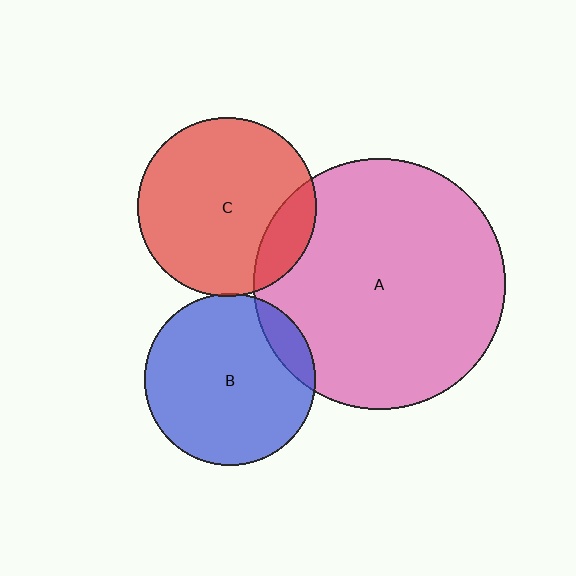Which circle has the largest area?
Circle A (pink).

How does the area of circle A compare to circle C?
Approximately 2.0 times.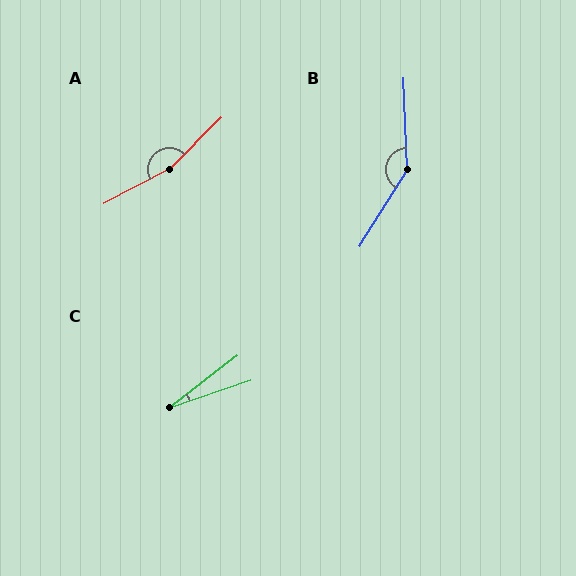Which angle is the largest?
A, at approximately 163 degrees.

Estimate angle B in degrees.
Approximately 146 degrees.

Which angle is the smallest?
C, at approximately 19 degrees.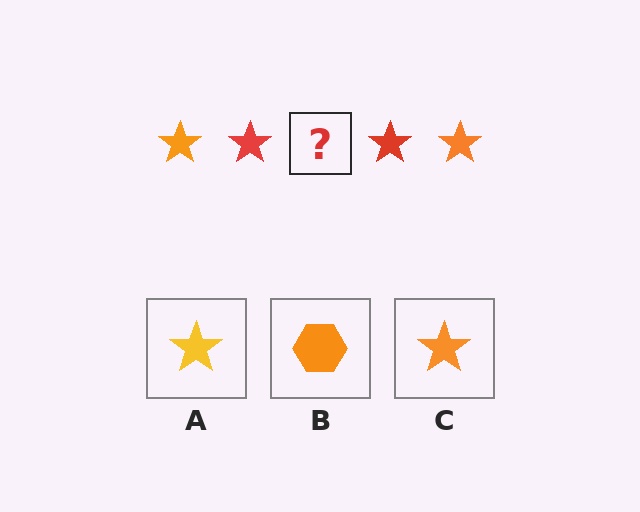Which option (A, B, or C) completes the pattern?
C.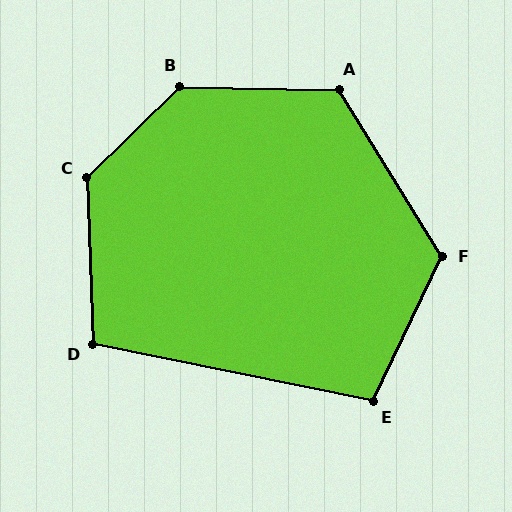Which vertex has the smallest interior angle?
D, at approximately 103 degrees.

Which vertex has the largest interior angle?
B, at approximately 134 degrees.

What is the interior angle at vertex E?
Approximately 104 degrees (obtuse).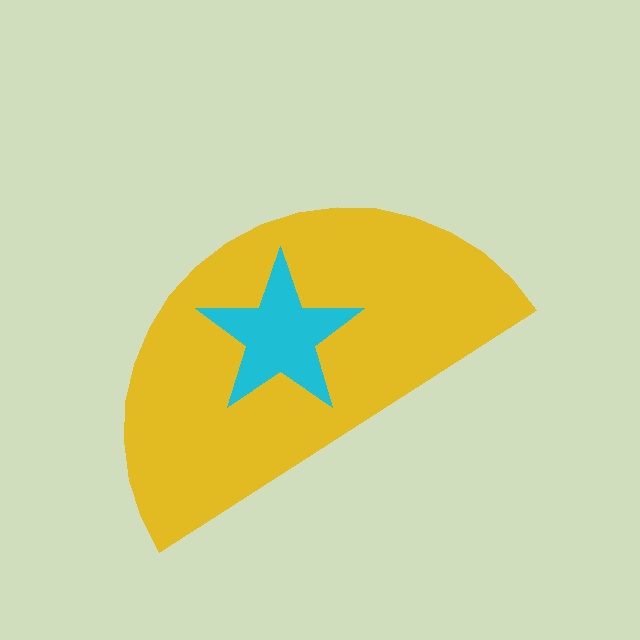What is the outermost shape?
The yellow semicircle.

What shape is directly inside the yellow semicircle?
The cyan star.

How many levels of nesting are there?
2.